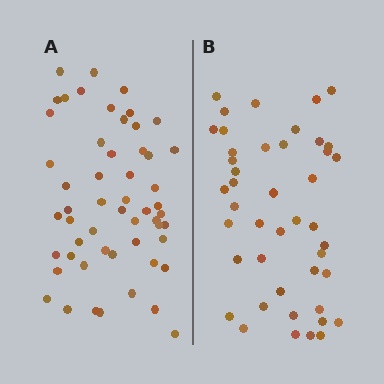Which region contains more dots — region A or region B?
Region A (the left region) has more dots.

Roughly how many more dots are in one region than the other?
Region A has roughly 10 or so more dots than region B.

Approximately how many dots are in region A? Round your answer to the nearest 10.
About 50 dots. (The exact count is 54, which rounds to 50.)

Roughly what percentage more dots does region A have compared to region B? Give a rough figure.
About 25% more.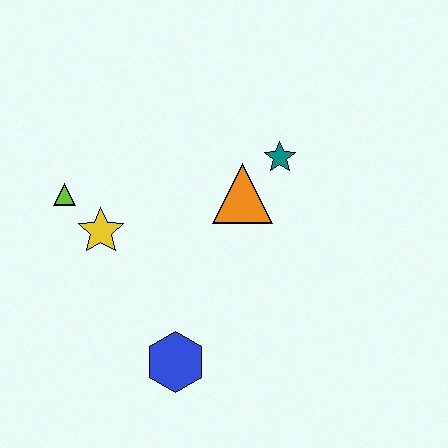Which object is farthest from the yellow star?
The teal star is farthest from the yellow star.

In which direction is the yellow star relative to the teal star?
The yellow star is to the left of the teal star.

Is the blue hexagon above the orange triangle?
No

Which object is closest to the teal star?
The orange triangle is closest to the teal star.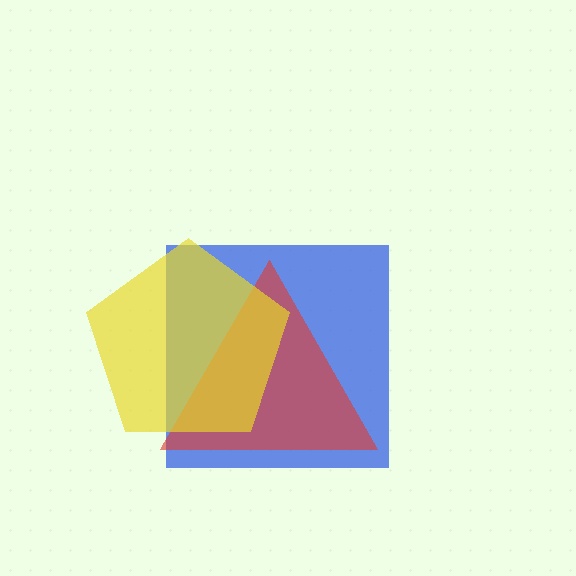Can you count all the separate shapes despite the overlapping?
Yes, there are 3 separate shapes.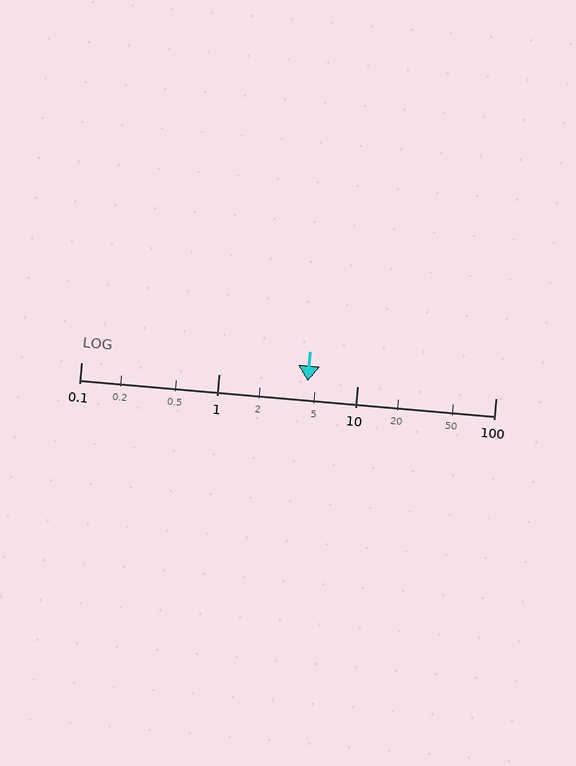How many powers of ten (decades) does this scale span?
The scale spans 3 decades, from 0.1 to 100.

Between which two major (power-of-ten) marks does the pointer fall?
The pointer is between 1 and 10.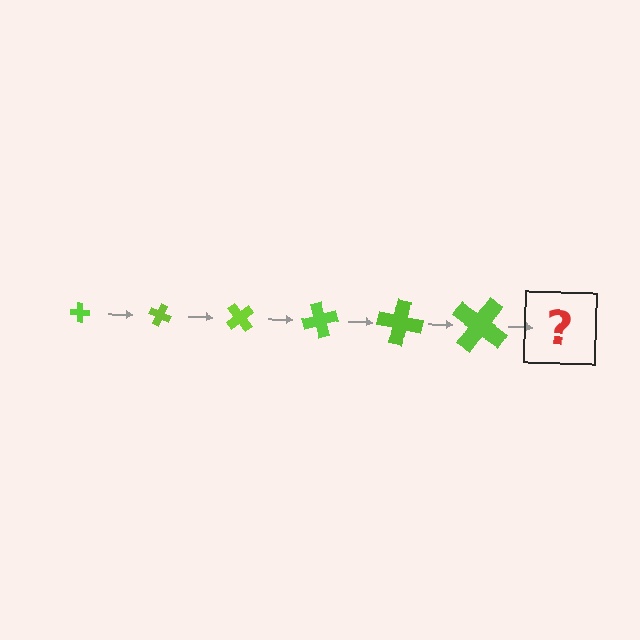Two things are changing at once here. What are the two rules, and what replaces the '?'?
The two rules are that the cross grows larger each step and it rotates 25 degrees each step. The '?' should be a cross, larger than the previous one and rotated 150 degrees from the start.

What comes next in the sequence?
The next element should be a cross, larger than the previous one and rotated 150 degrees from the start.